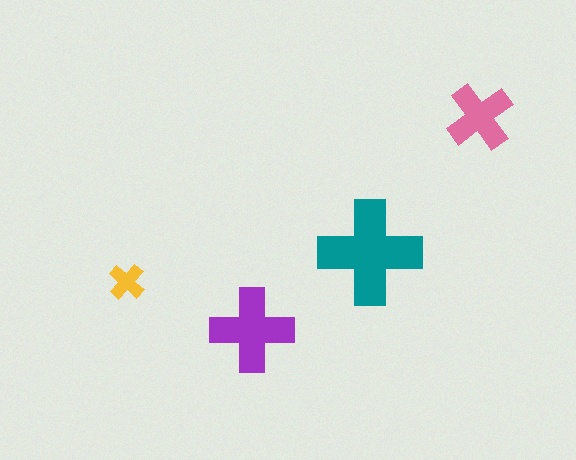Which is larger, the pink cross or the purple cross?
The purple one.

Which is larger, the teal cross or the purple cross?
The teal one.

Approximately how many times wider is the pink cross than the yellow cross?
About 2 times wider.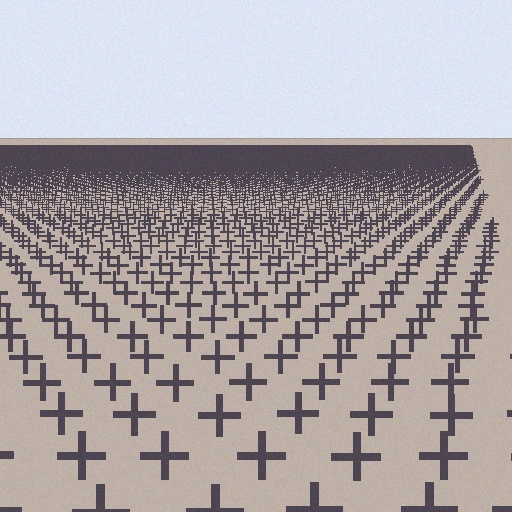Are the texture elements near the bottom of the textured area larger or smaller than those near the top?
Larger. Near the bottom, elements are closer to the viewer and appear at a bigger on-screen size.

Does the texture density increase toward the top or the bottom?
Density increases toward the top.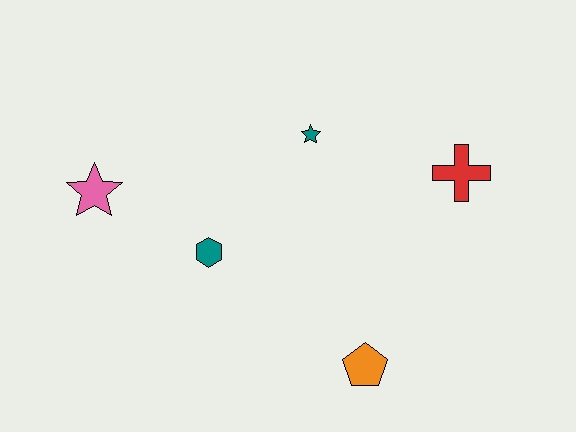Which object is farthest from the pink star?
The red cross is farthest from the pink star.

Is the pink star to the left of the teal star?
Yes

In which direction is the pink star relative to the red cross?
The pink star is to the left of the red cross.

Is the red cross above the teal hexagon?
Yes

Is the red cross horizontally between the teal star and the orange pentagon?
No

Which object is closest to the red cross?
The teal star is closest to the red cross.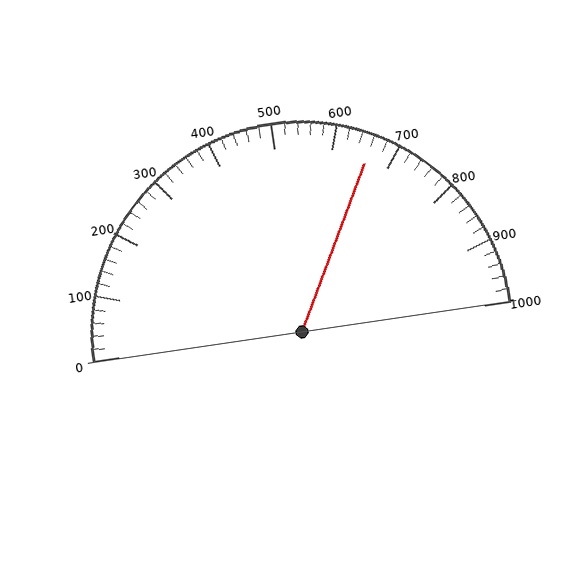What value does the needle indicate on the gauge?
The needle indicates approximately 660.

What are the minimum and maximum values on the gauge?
The gauge ranges from 0 to 1000.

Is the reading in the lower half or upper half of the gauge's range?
The reading is in the upper half of the range (0 to 1000).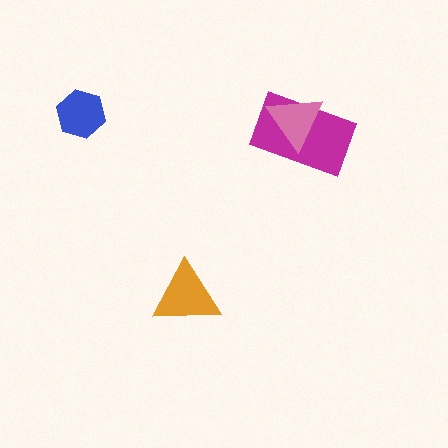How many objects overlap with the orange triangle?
0 objects overlap with the orange triangle.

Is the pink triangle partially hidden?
No, no other shape covers it.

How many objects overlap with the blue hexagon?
0 objects overlap with the blue hexagon.